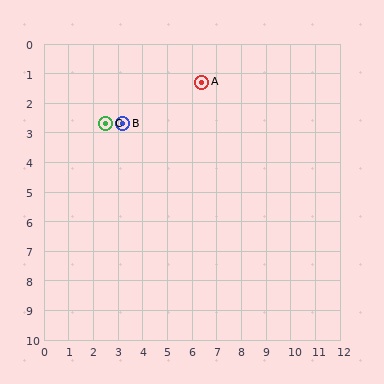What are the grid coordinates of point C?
Point C is at approximately (2.5, 2.7).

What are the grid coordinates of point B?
Point B is at approximately (3.2, 2.7).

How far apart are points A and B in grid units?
Points A and B are about 3.5 grid units apart.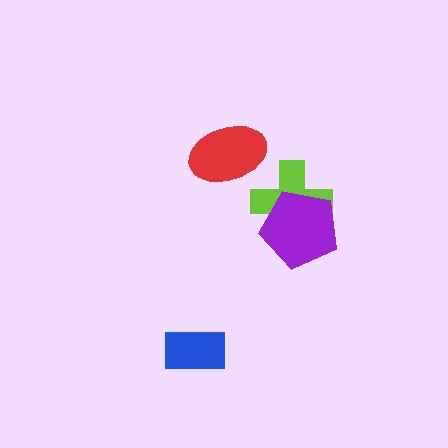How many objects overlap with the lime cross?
1 object overlaps with the lime cross.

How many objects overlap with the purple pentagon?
1 object overlaps with the purple pentagon.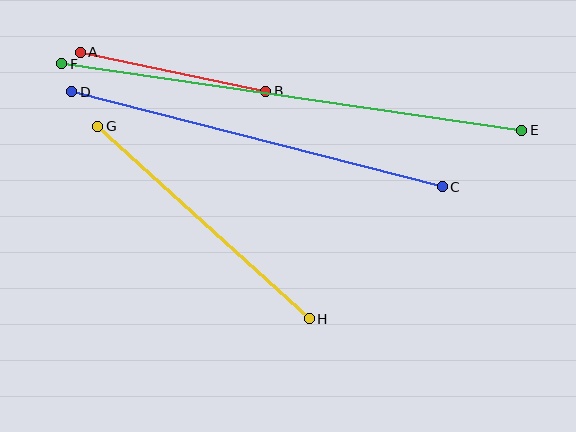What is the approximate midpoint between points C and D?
The midpoint is at approximately (257, 139) pixels.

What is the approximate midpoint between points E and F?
The midpoint is at approximately (292, 97) pixels.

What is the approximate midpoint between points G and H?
The midpoint is at approximately (204, 223) pixels.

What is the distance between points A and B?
The distance is approximately 189 pixels.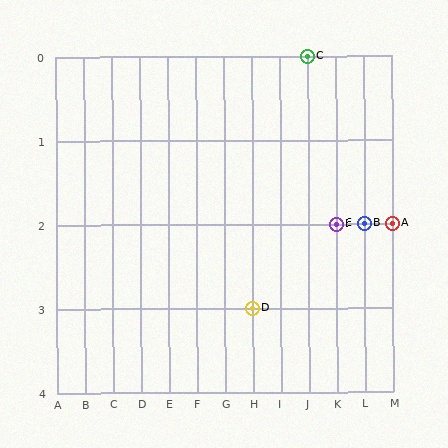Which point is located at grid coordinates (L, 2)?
Point B is at (L, 2).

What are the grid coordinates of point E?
Point E is at grid coordinates (K, 2).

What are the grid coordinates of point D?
Point D is at grid coordinates (H, 3).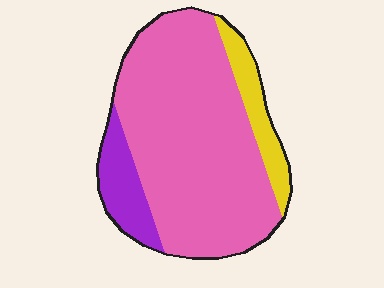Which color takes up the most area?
Pink, at roughly 75%.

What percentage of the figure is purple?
Purple takes up about one eighth (1/8) of the figure.